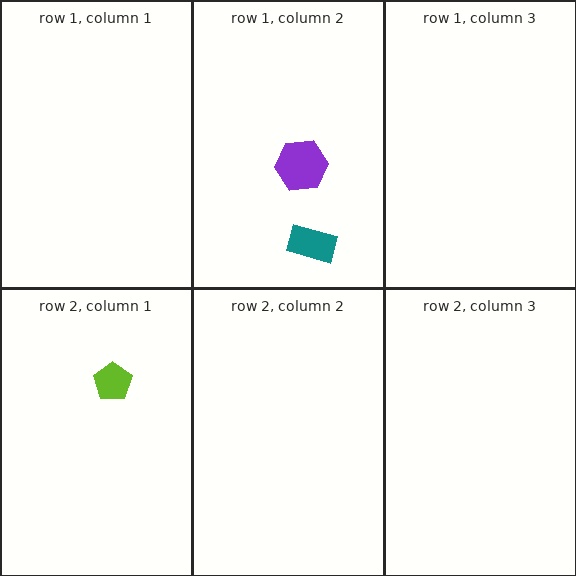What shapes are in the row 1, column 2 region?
The teal rectangle, the purple hexagon.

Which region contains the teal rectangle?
The row 1, column 2 region.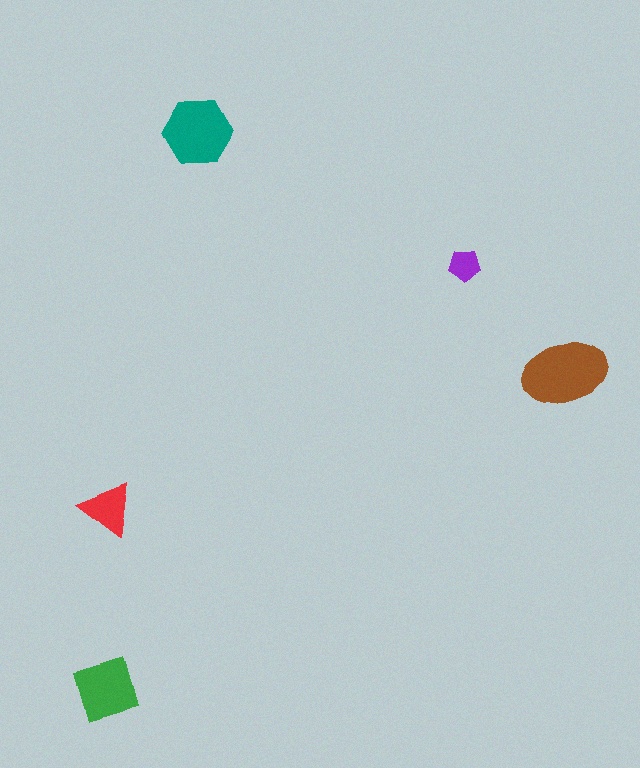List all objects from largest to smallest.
The brown ellipse, the teal hexagon, the green square, the red triangle, the purple pentagon.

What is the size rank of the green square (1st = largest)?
3rd.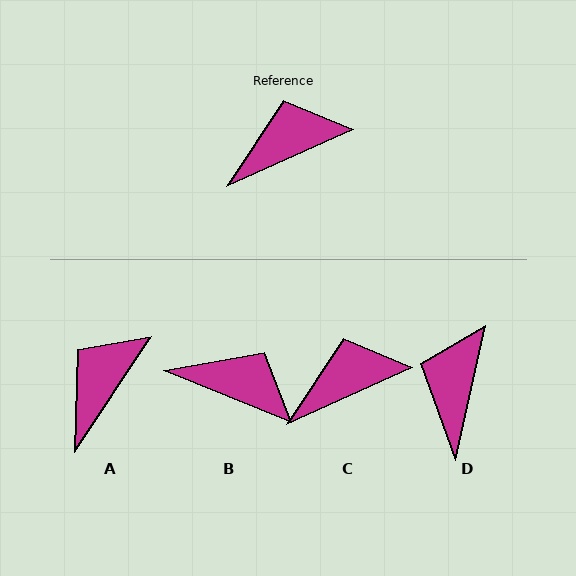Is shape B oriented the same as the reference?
No, it is off by about 47 degrees.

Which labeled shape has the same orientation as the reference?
C.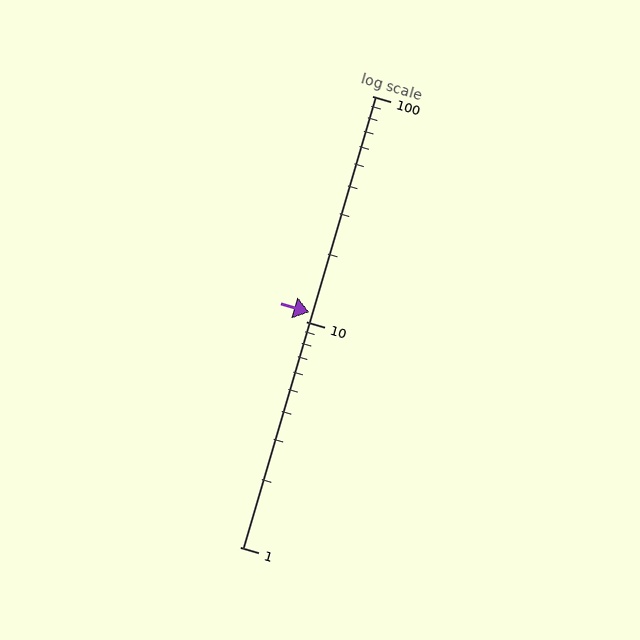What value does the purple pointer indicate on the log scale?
The pointer indicates approximately 11.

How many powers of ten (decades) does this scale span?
The scale spans 2 decades, from 1 to 100.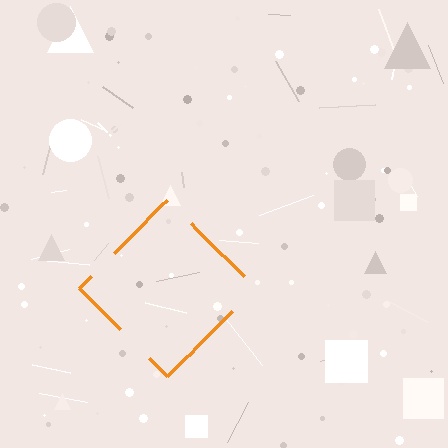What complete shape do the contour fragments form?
The contour fragments form a diamond.